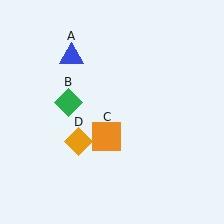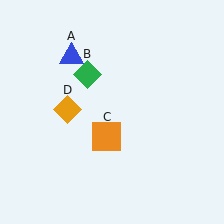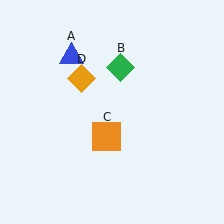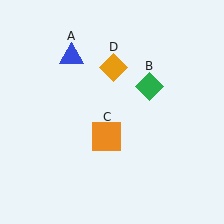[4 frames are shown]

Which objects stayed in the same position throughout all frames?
Blue triangle (object A) and orange square (object C) remained stationary.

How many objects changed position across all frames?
2 objects changed position: green diamond (object B), orange diamond (object D).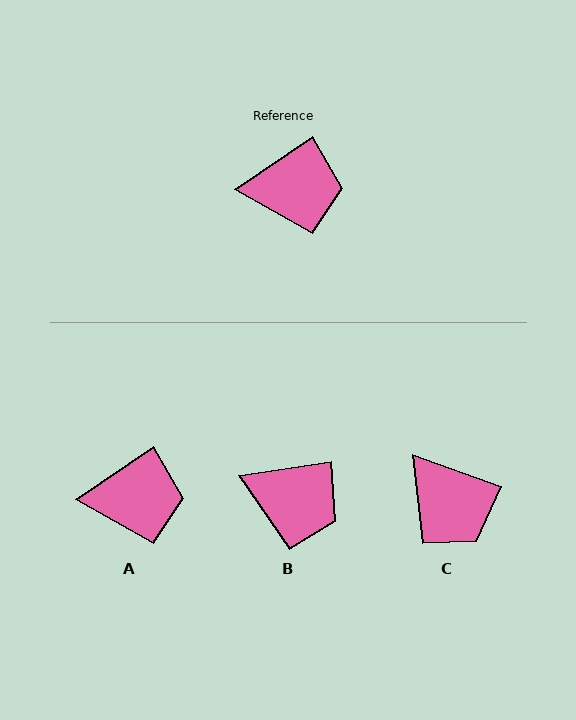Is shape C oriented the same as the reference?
No, it is off by about 54 degrees.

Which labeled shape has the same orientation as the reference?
A.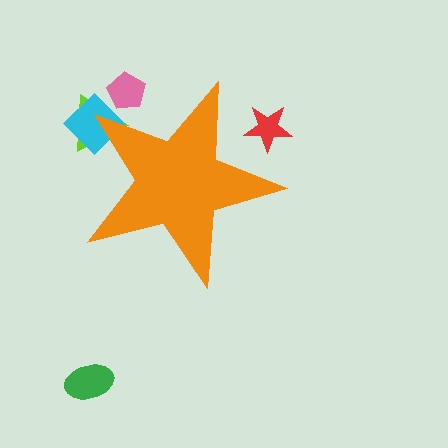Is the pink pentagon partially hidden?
Yes, the pink pentagon is partially hidden behind the orange star.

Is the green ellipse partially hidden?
No, the green ellipse is fully visible.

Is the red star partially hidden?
Yes, the red star is partially hidden behind the orange star.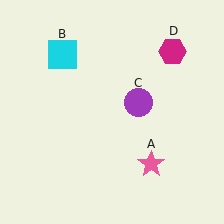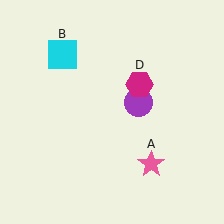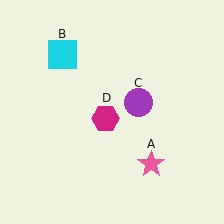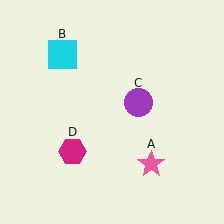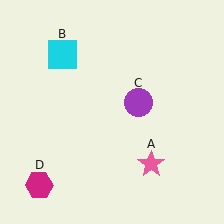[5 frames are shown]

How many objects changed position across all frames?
1 object changed position: magenta hexagon (object D).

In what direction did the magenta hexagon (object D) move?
The magenta hexagon (object D) moved down and to the left.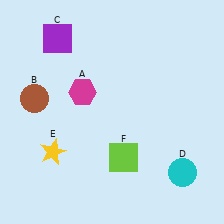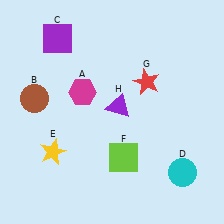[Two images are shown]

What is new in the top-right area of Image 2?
A purple triangle (H) was added in the top-right area of Image 2.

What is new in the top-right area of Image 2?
A red star (G) was added in the top-right area of Image 2.